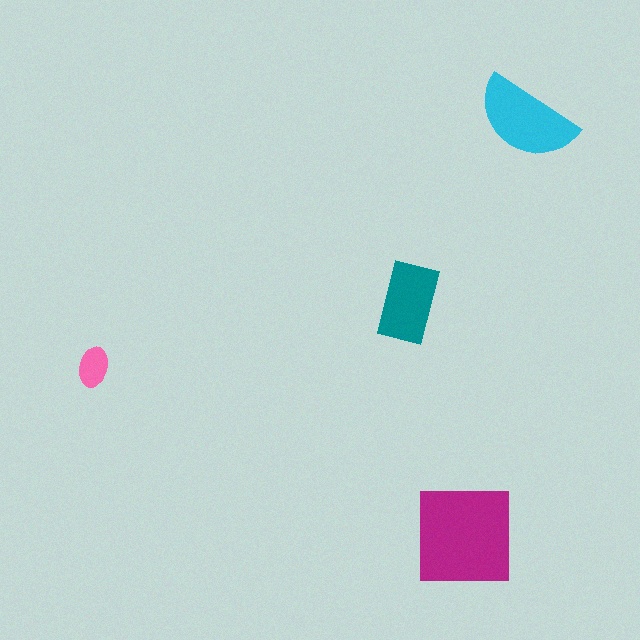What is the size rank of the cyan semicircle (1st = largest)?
2nd.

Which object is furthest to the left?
The pink ellipse is leftmost.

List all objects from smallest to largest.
The pink ellipse, the teal rectangle, the cyan semicircle, the magenta square.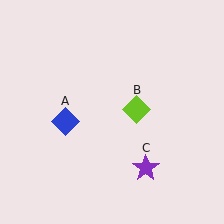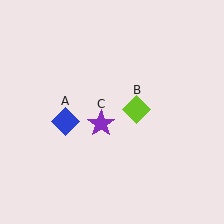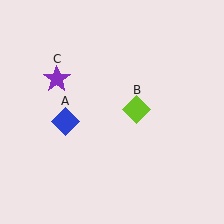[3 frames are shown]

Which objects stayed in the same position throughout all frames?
Blue diamond (object A) and lime diamond (object B) remained stationary.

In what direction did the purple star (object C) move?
The purple star (object C) moved up and to the left.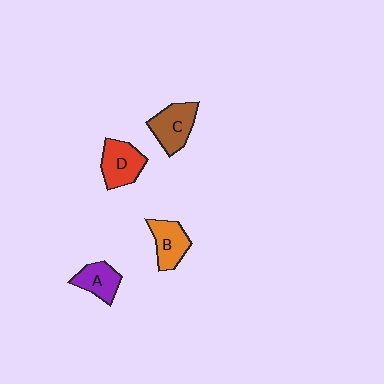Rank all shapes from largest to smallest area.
From largest to smallest: C (brown), D (red), B (orange), A (purple).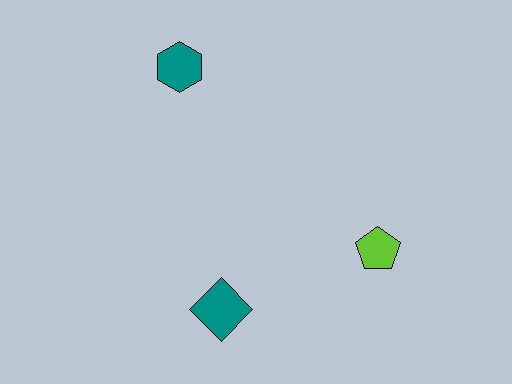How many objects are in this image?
There are 3 objects.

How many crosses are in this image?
There are no crosses.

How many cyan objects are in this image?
There are no cyan objects.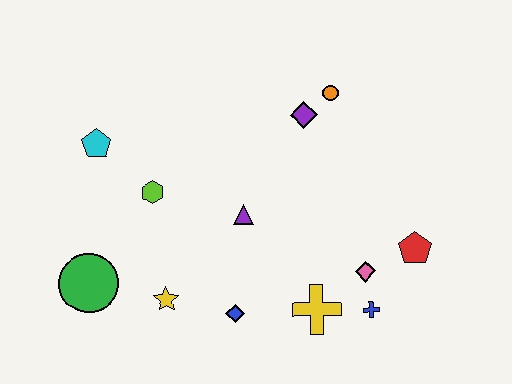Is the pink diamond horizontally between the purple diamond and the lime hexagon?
No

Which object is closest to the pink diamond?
The blue cross is closest to the pink diamond.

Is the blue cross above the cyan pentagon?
No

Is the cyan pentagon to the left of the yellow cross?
Yes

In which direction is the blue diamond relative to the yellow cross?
The blue diamond is to the left of the yellow cross.